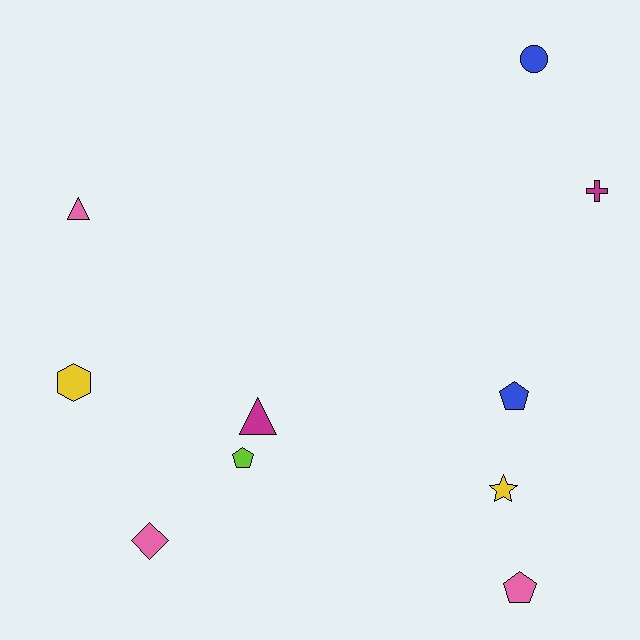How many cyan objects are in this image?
There are no cyan objects.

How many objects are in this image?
There are 10 objects.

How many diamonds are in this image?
There is 1 diamond.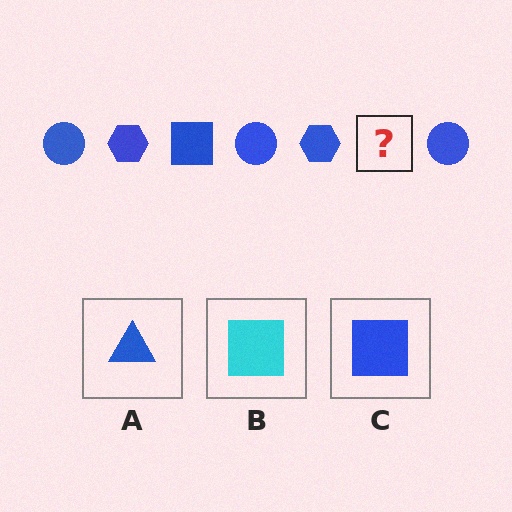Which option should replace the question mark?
Option C.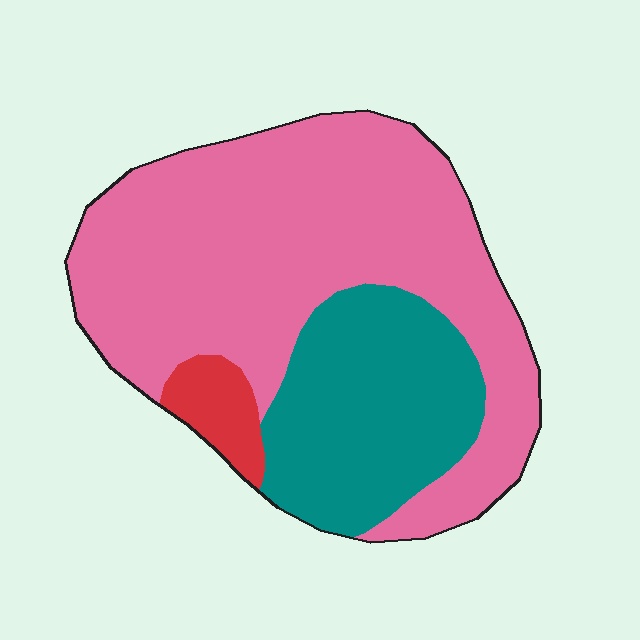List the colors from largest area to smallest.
From largest to smallest: pink, teal, red.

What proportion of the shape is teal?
Teal covers 28% of the shape.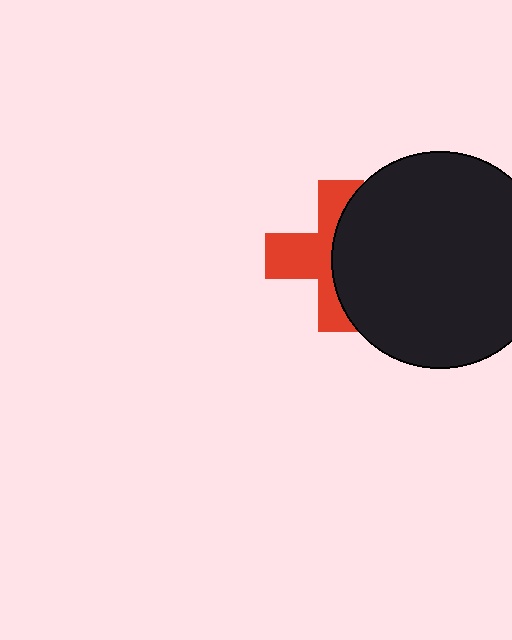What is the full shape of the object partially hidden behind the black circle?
The partially hidden object is a red cross.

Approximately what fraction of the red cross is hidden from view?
Roughly 50% of the red cross is hidden behind the black circle.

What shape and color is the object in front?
The object in front is a black circle.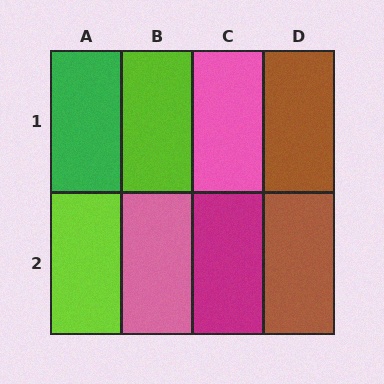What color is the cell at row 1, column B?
Lime.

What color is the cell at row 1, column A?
Green.